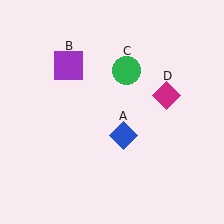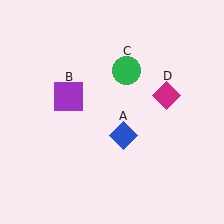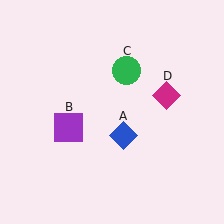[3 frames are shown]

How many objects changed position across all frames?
1 object changed position: purple square (object B).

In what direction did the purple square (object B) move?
The purple square (object B) moved down.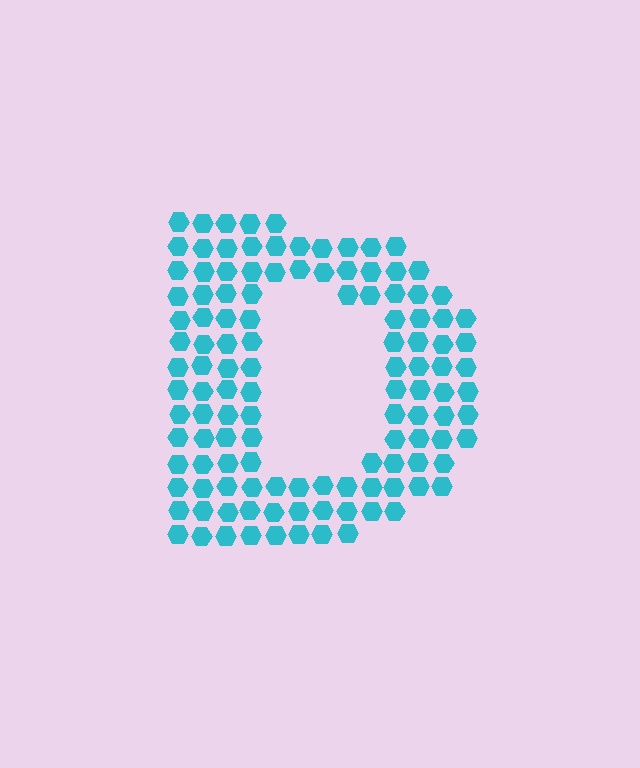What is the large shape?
The large shape is the letter D.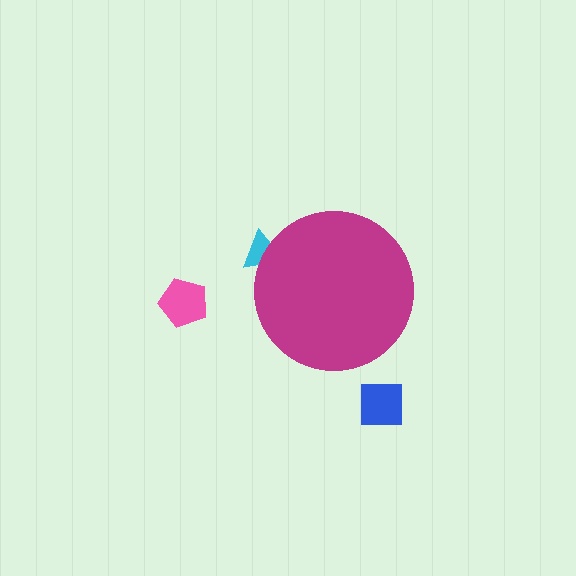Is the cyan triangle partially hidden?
Yes, the cyan triangle is partially hidden behind the magenta circle.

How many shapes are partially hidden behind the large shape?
1 shape is partially hidden.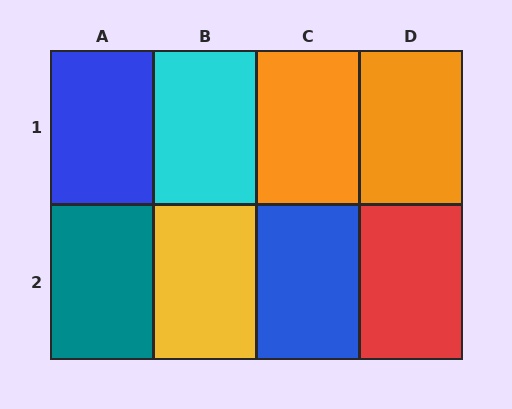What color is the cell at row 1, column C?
Orange.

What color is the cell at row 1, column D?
Orange.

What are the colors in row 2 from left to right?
Teal, yellow, blue, red.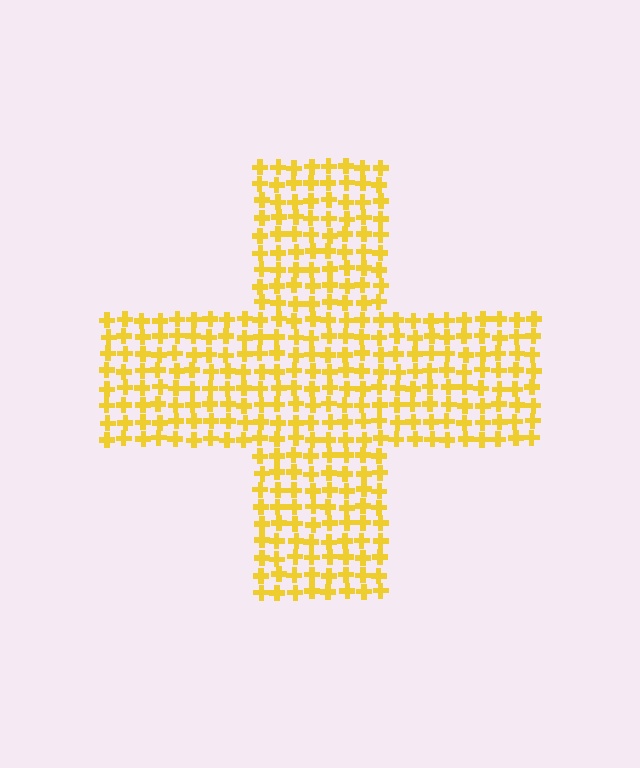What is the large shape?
The large shape is a cross.